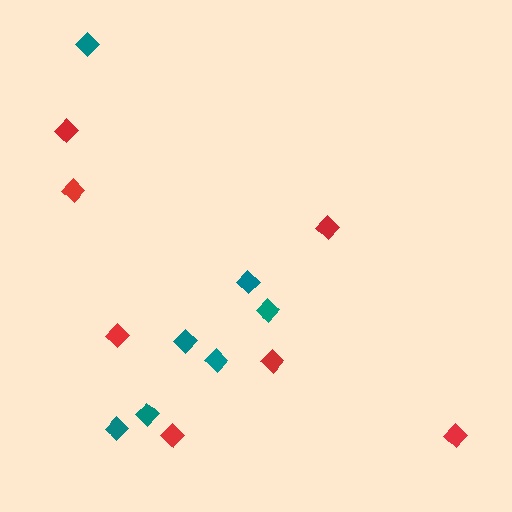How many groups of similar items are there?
There are 2 groups: one group of teal diamonds (7) and one group of red diamonds (7).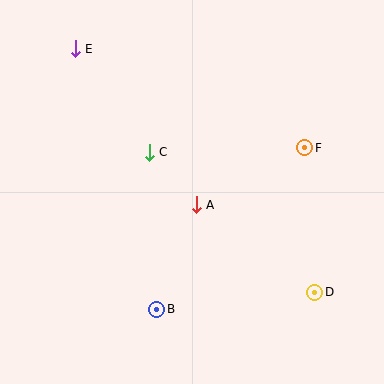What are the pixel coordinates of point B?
Point B is at (157, 309).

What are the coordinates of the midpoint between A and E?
The midpoint between A and E is at (136, 127).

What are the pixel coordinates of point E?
Point E is at (75, 49).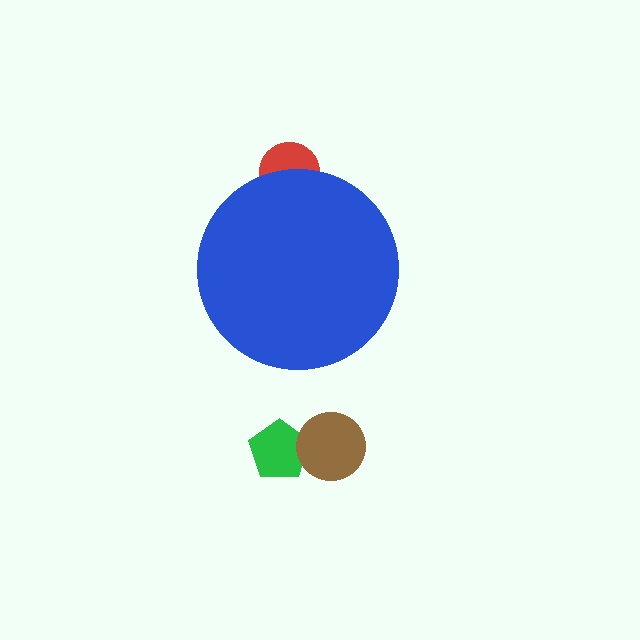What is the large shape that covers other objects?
A blue circle.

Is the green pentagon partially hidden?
No, the green pentagon is fully visible.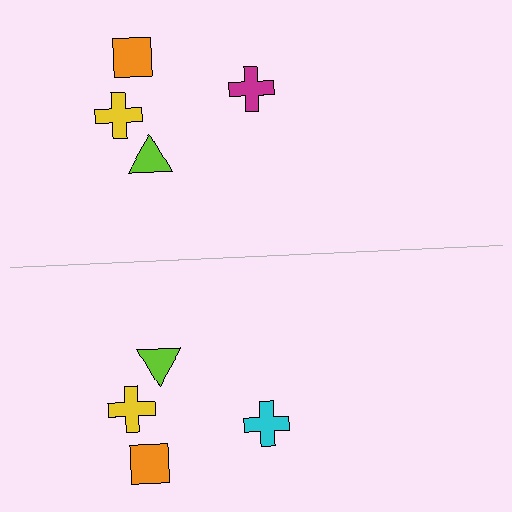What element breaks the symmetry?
The cyan cross on the bottom side breaks the symmetry — its mirror counterpart is magenta.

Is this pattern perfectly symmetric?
No, the pattern is not perfectly symmetric. The cyan cross on the bottom side breaks the symmetry — its mirror counterpart is magenta.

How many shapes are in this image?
There are 8 shapes in this image.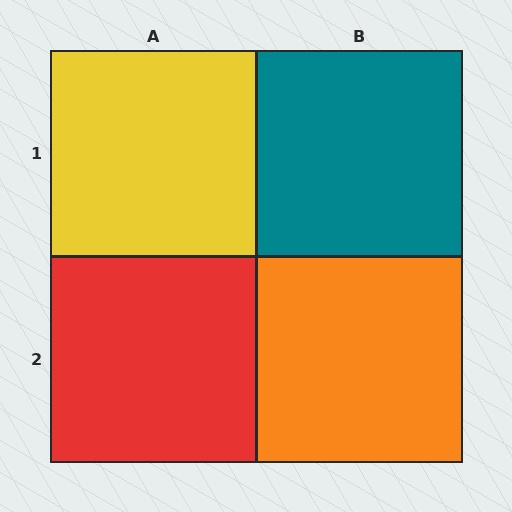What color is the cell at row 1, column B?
Teal.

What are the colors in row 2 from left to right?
Red, orange.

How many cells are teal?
1 cell is teal.